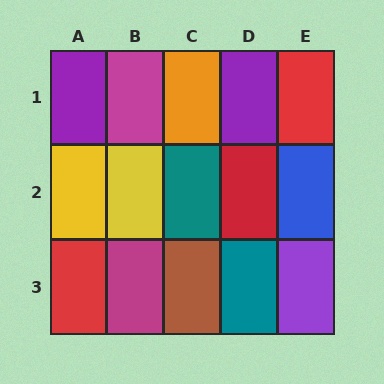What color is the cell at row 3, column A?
Red.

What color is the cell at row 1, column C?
Orange.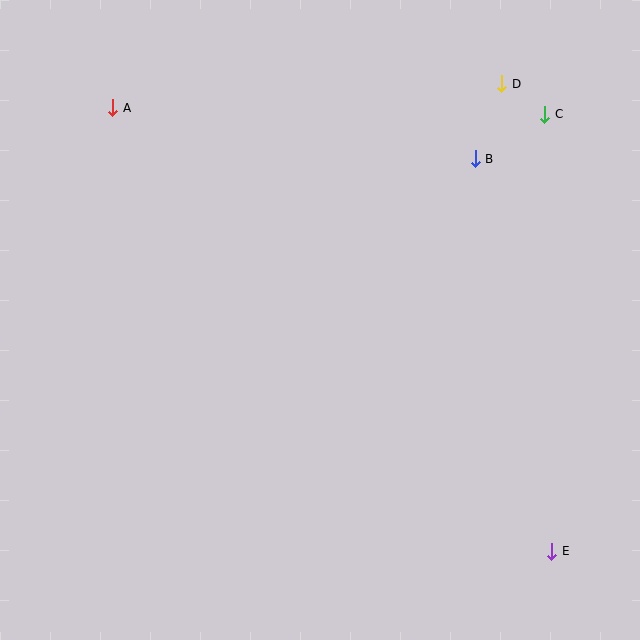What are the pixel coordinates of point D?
Point D is at (502, 84).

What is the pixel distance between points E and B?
The distance between E and B is 400 pixels.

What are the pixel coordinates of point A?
Point A is at (113, 108).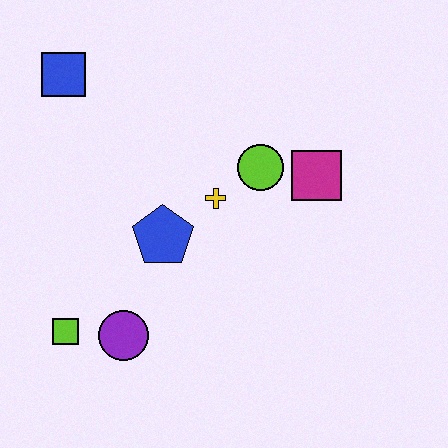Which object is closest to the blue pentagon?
The yellow cross is closest to the blue pentagon.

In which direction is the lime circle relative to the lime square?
The lime circle is to the right of the lime square.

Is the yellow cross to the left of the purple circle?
No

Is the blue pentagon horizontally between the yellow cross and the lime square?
Yes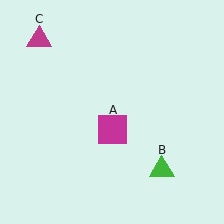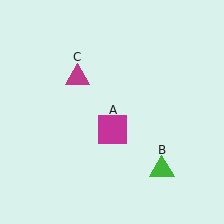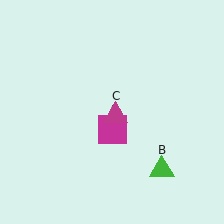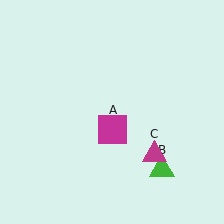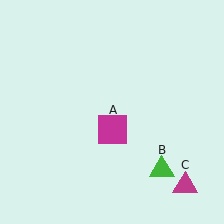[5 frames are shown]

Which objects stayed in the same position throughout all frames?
Magenta square (object A) and green triangle (object B) remained stationary.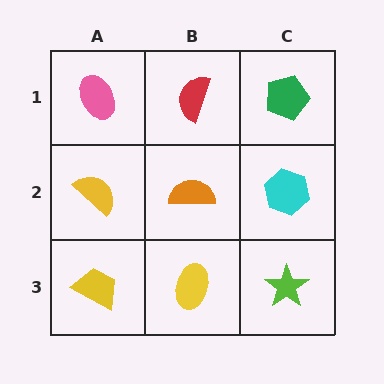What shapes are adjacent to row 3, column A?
A yellow semicircle (row 2, column A), a yellow ellipse (row 3, column B).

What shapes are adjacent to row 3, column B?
An orange semicircle (row 2, column B), a yellow trapezoid (row 3, column A), a lime star (row 3, column C).